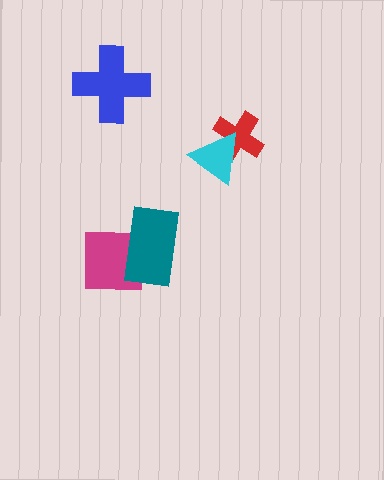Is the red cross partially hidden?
Yes, it is partially covered by another shape.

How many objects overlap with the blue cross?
0 objects overlap with the blue cross.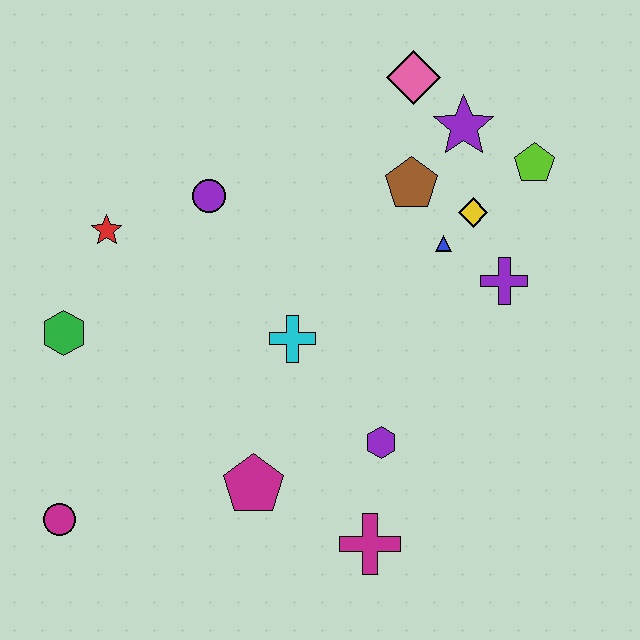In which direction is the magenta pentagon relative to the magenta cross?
The magenta pentagon is to the left of the magenta cross.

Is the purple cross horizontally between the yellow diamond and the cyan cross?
No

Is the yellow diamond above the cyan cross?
Yes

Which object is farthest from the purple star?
The magenta circle is farthest from the purple star.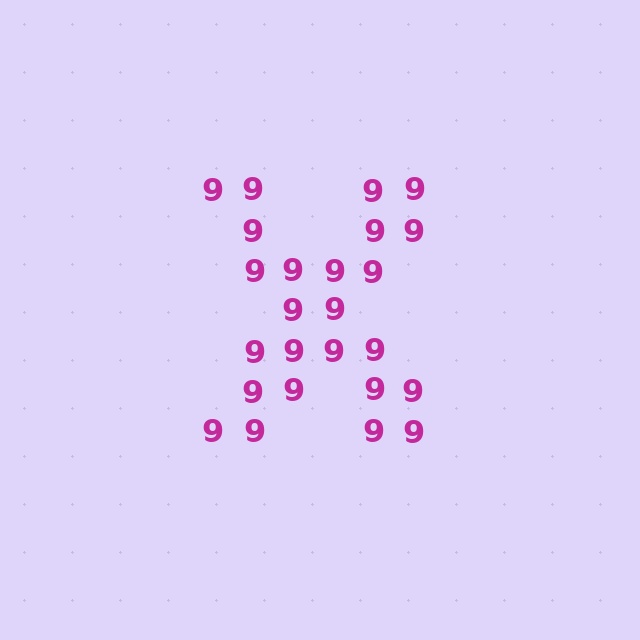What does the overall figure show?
The overall figure shows the letter X.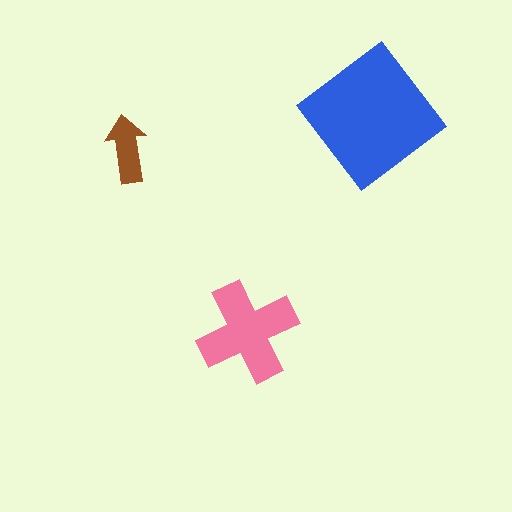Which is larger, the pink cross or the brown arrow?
The pink cross.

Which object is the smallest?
The brown arrow.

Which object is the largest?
The blue diamond.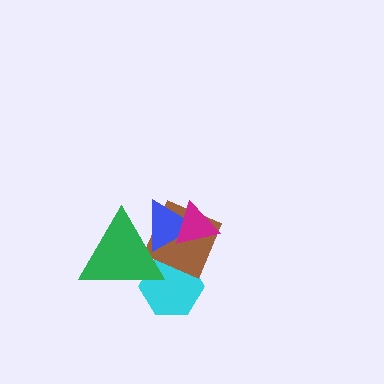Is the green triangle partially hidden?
No, no other shape covers it.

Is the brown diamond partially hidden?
Yes, it is partially covered by another shape.